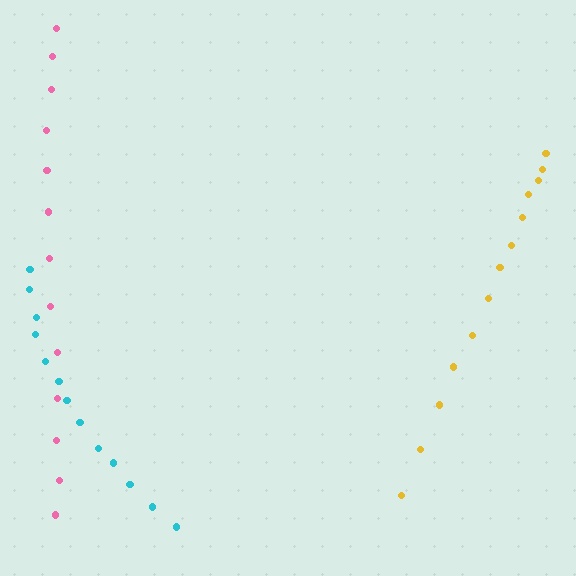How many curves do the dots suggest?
There are 3 distinct paths.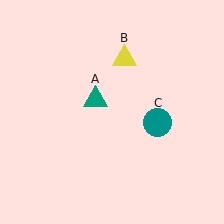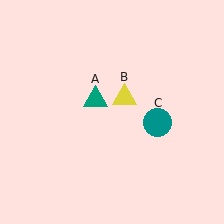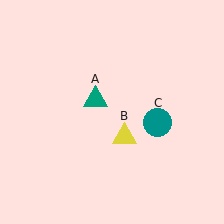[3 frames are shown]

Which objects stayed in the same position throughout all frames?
Teal triangle (object A) and teal circle (object C) remained stationary.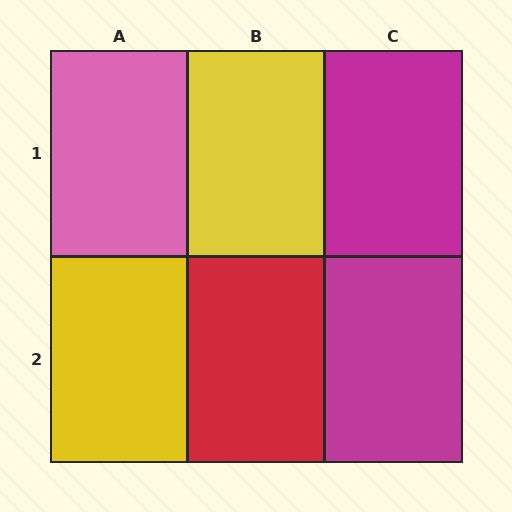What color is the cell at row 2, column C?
Magenta.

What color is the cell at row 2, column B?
Red.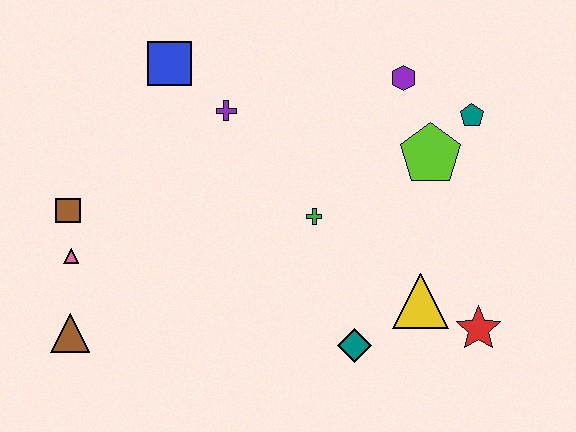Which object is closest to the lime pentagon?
The teal pentagon is closest to the lime pentagon.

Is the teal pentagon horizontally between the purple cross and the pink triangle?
No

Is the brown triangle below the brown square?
Yes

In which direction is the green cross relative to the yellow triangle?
The green cross is to the left of the yellow triangle.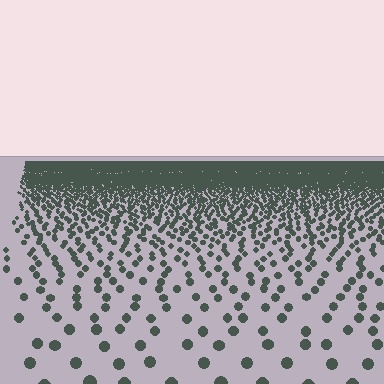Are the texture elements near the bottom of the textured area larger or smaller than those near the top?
Larger. Near the bottom, elements are closer to the viewer and appear at a bigger on-screen size.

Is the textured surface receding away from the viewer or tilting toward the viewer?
The surface is receding away from the viewer. Texture elements get smaller and denser toward the top.